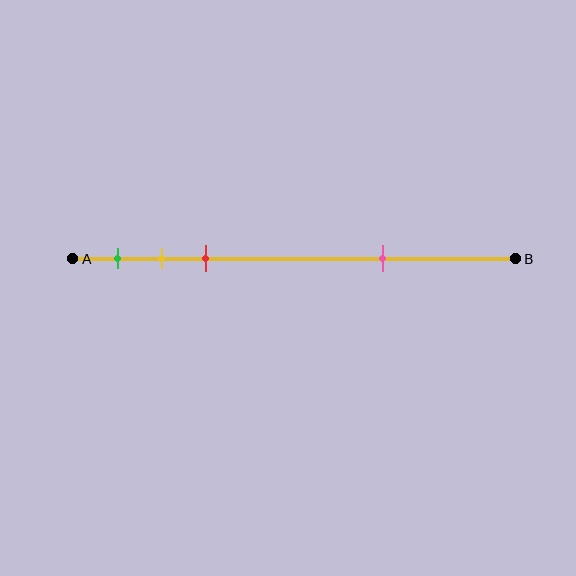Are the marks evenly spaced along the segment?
No, the marks are not evenly spaced.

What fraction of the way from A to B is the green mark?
The green mark is approximately 10% (0.1) of the way from A to B.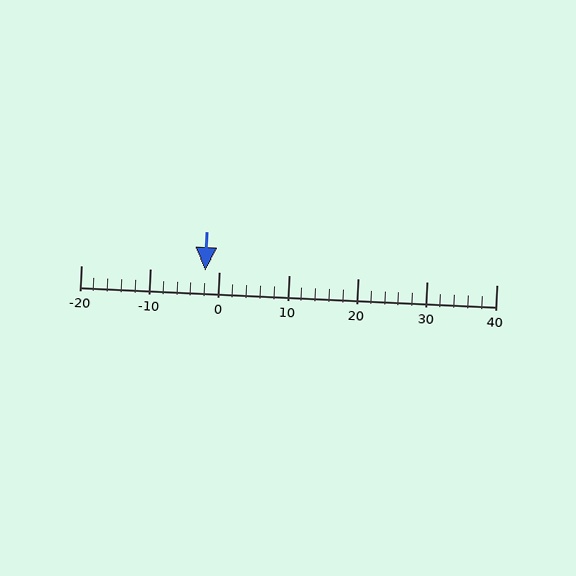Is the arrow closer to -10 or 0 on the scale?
The arrow is closer to 0.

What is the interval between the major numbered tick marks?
The major tick marks are spaced 10 units apart.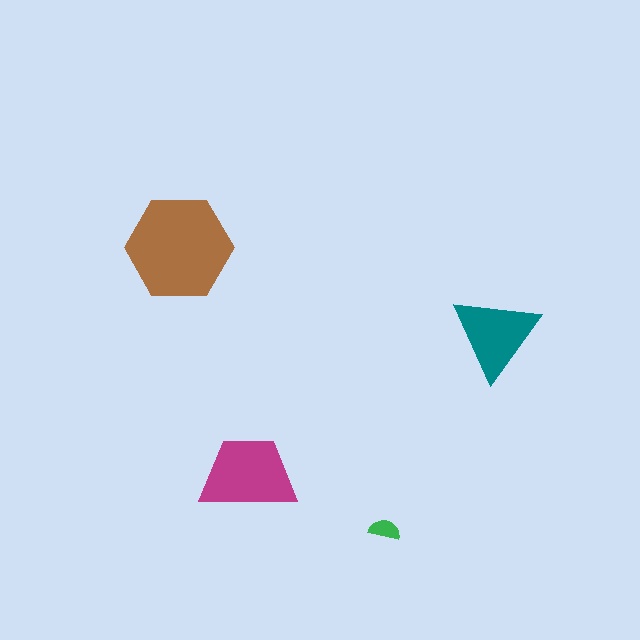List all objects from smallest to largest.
The green semicircle, the teal triangle, the magenta trapezoid, the brown hexagon.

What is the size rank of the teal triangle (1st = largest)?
3rd.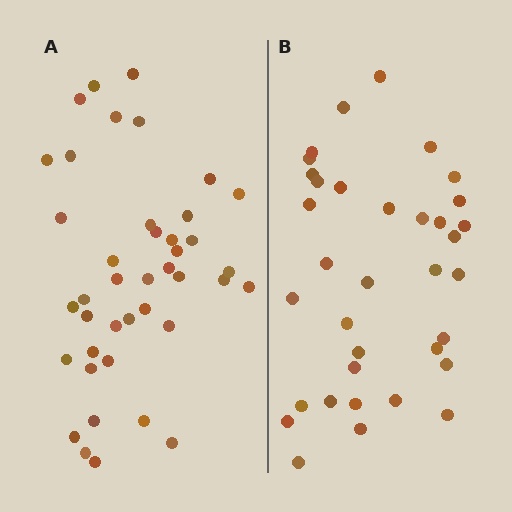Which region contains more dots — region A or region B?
Region A (the left region) has more dots.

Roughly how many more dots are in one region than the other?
Region A has about 6 more dots than region B.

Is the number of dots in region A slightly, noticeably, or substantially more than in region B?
Region A has only slightly more — the two regions are fairly close. The ratio is roughly 1.2 to 1.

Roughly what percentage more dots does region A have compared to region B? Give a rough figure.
About 15% more.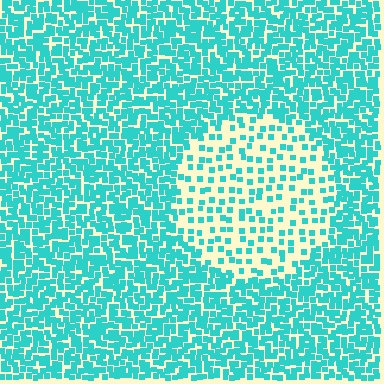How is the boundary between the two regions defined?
The boundary is defined by a change in element density (approximately 2.6x ratio). All elements are the same color, size, and shape.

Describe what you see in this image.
The image contains small cyan elements arranged at two different densities. A circle-shaped region is visible where the elements are less densely packed than the surrounding area.